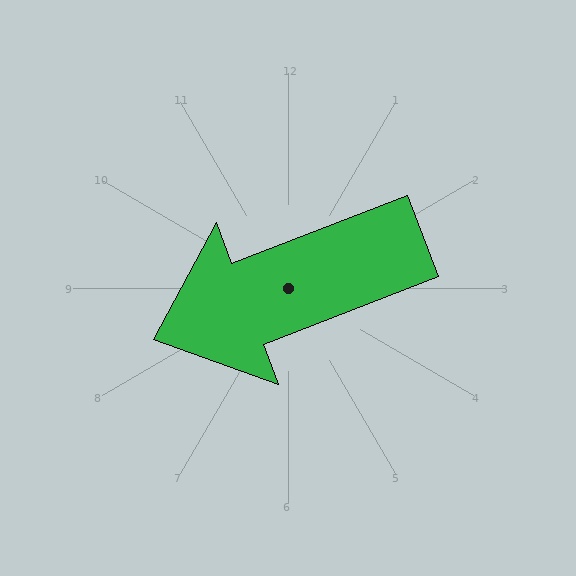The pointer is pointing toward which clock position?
Roughly 8 o'clock.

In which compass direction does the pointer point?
West.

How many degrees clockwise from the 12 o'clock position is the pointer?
Approximately 249 degrees.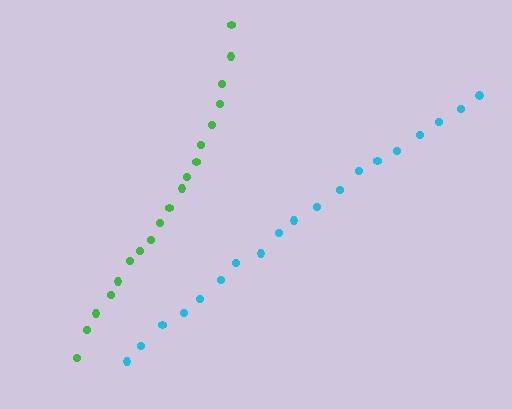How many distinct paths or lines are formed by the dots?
There are 2 distinct paths.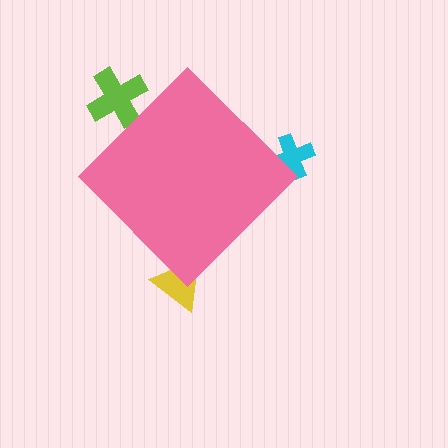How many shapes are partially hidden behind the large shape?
3 shapes are partially hidden.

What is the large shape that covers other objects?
A pink diamond.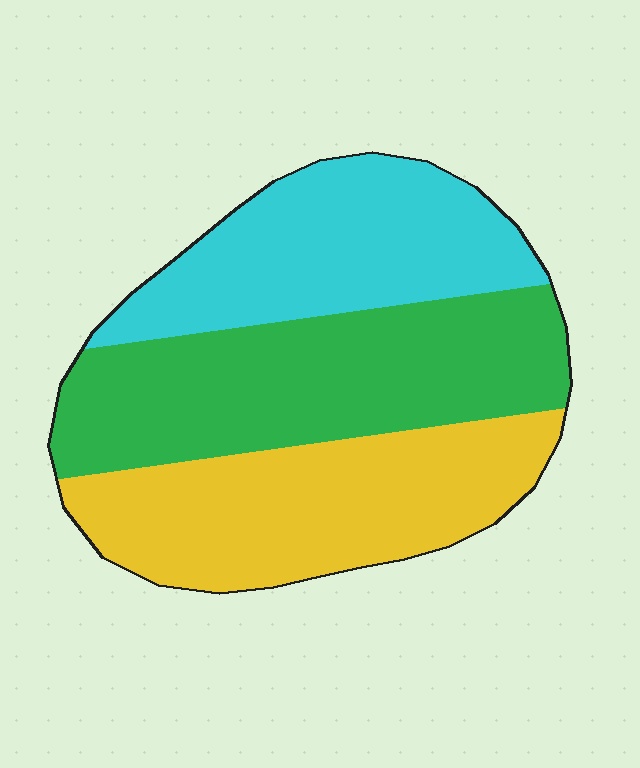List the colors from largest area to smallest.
From largest to smallest: green, yellow, cyan.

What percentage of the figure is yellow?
Yellow covers 33% of the figure.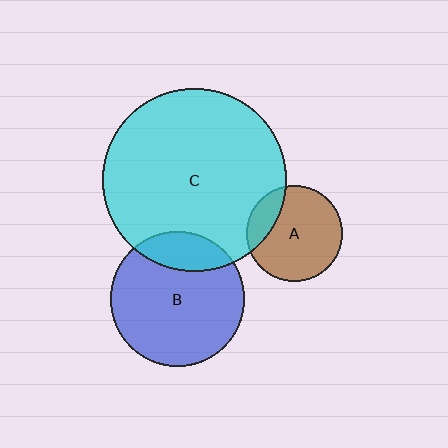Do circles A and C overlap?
Yes.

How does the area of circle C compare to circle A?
Approximately 3.7 times.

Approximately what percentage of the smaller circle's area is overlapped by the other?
Approximately 20%.